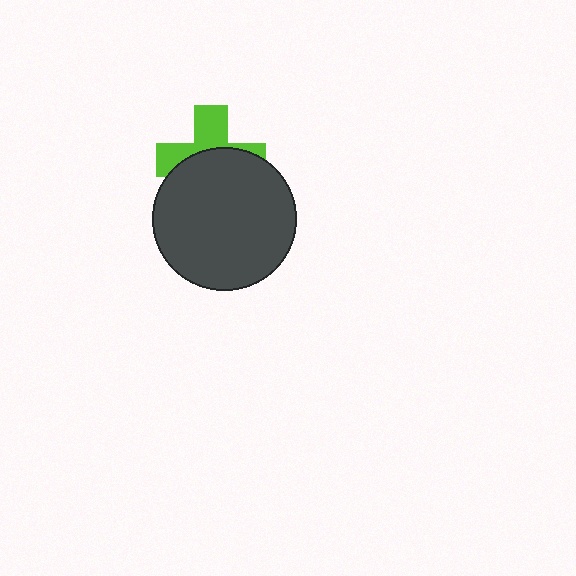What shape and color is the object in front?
The object in front is a dark gray circle.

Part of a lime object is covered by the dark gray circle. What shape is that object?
It is a cross.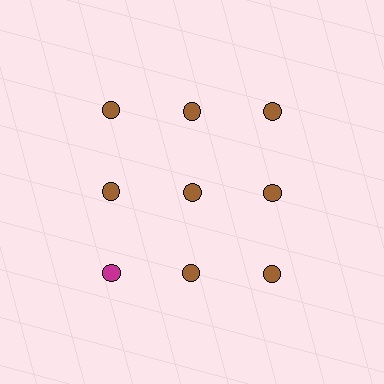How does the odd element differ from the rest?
It has a different color: magenta instead of brown.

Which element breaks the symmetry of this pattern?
The magenta circle in the third row, leftmost column breaks the symmetry. All other shapes are brown circles.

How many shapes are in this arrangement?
There are 9 shapes arranged in a grid pattern.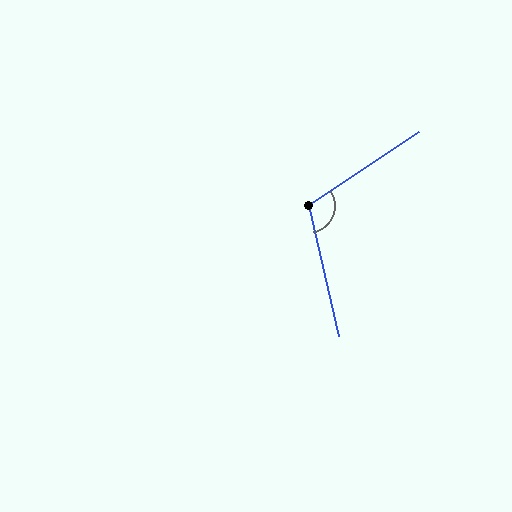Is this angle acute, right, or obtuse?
It is obtuse.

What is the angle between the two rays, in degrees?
Approximately 111 degrees.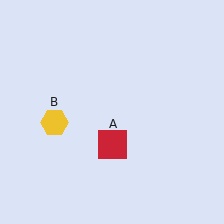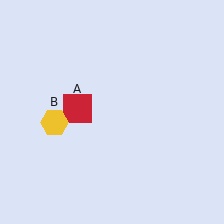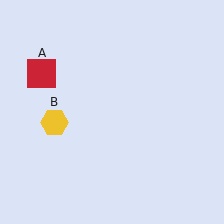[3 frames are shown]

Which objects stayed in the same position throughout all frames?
Yellow hexagon (object B) remained stationary.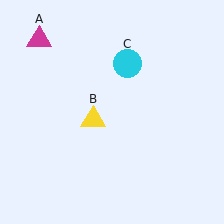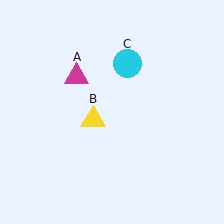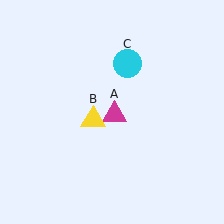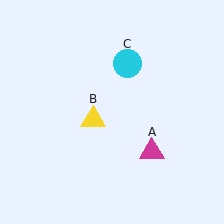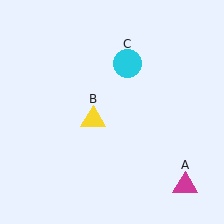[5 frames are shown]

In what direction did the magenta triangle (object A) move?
The magenta triangle (object A) moved down and to the right.